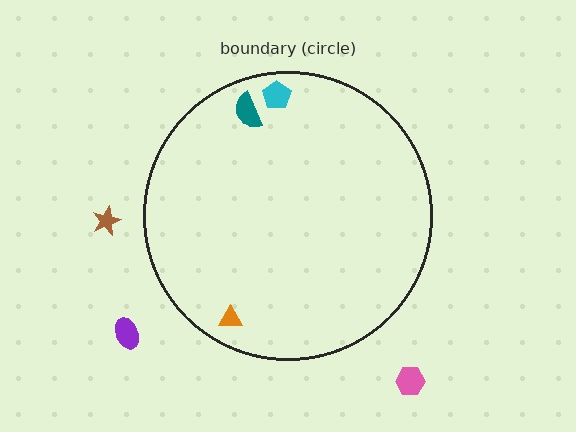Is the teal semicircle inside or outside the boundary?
Inside.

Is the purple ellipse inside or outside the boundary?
Outside.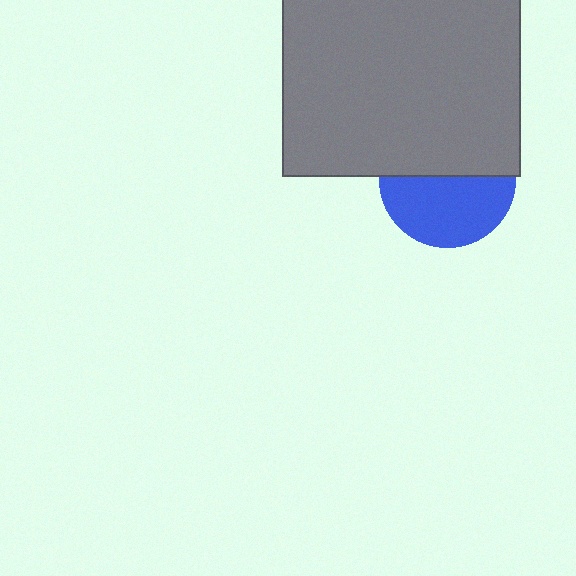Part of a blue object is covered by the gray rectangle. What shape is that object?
It is a circle.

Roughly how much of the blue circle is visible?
About half of it is visible (roughly 52%).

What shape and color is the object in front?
The object in front is a gray rectangle.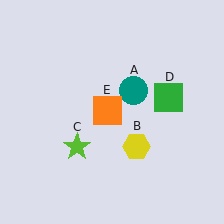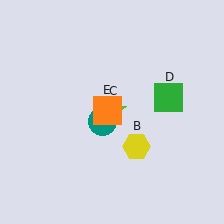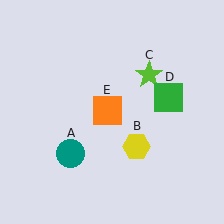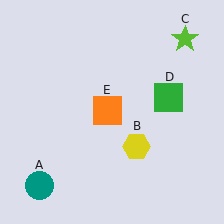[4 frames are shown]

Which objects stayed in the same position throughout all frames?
Yellow hexagon (object B) and green square (object D) and orange square (object E) remained stationary.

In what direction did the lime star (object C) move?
The lime star (object C) moved up and to the right.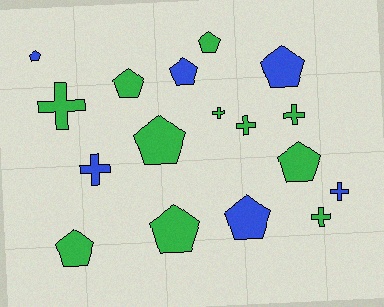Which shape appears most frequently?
Pentagon, with 10 objects.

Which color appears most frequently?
Green, with 11 objects.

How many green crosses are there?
There are 5 green crosses.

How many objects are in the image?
There are 17 objects.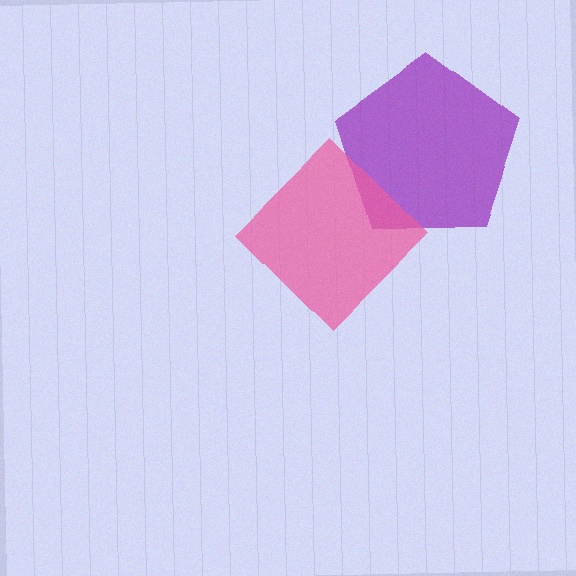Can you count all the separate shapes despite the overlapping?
Yes, there are 2 separate shapes.